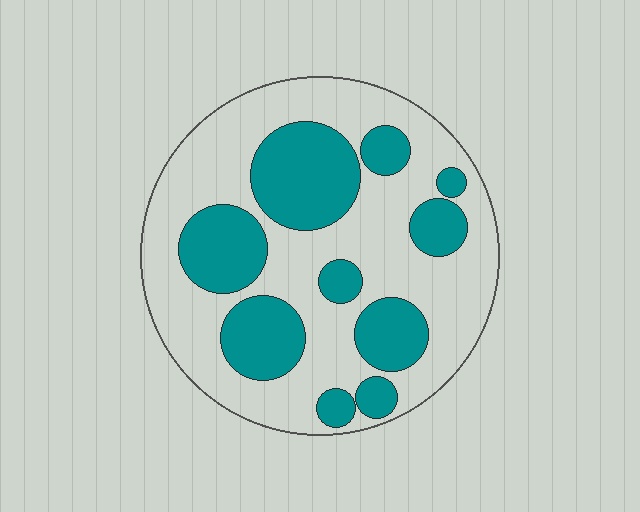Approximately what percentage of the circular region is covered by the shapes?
Approximately 35%.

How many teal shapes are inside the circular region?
10.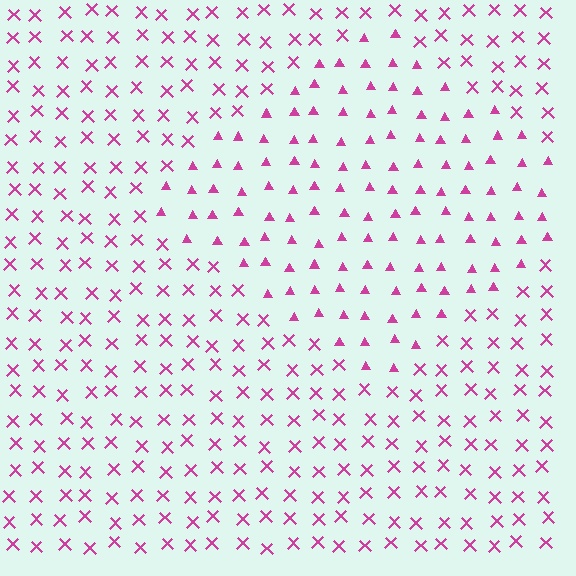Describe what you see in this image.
The image is filled with small magenta elements arranged in a uniform grid. A diamond-shaped region contains triangles, while the surrounding area contains X marks. The boundary is defined purely by the change in element shape.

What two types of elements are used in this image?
The image uses triangles inside the diamond region and X marks outside it.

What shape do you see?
I see a diamond.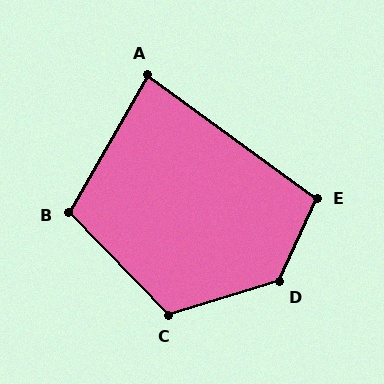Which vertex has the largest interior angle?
D, at approximately 131 degrees.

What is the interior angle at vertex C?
Approximately 118 degrees (obtuse).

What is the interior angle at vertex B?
Approximately 106 degrees (obtuse).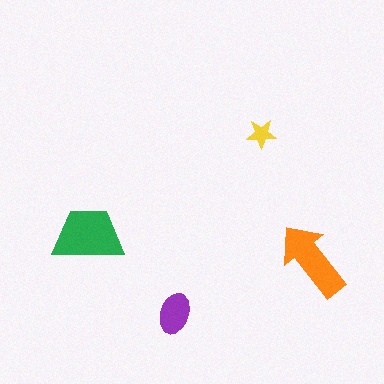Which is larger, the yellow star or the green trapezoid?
The green trapezoid.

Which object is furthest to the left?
The green trapezoid is leftmost.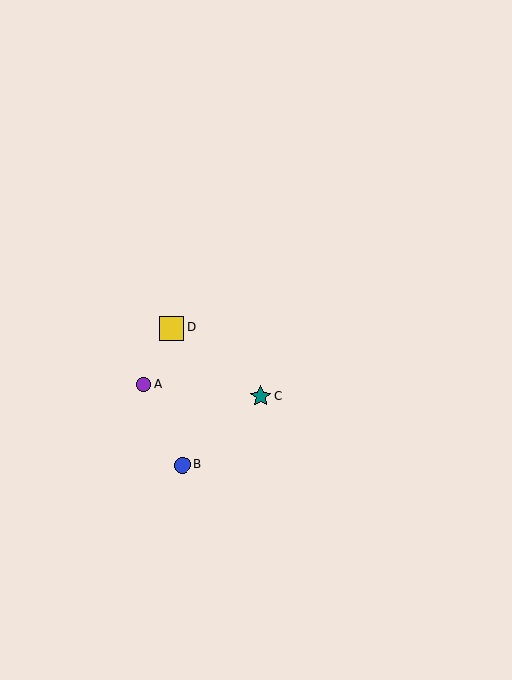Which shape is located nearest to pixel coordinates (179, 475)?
The blue circle (labeled B) at (182, 465) is nearest to that location.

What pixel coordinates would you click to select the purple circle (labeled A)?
Click at (144, 384) to select the purple circle A.